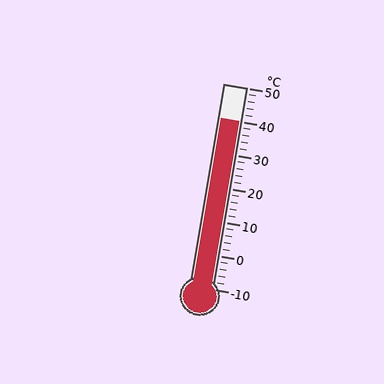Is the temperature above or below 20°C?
The temperature is above 20°C.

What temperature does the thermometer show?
The thermometer shows approximately 40°C.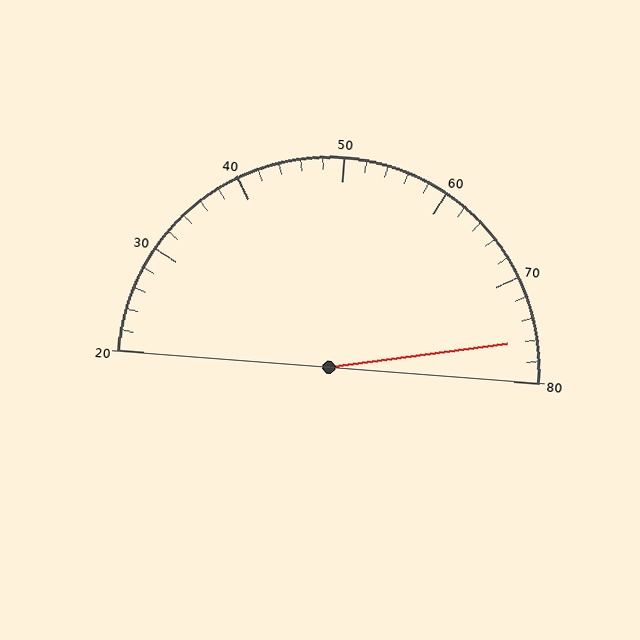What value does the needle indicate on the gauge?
The needle indicates approximately 76.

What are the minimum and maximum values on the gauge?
The gauge ranges from 20 to 80.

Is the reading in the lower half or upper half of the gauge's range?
The reading is in the upper half of the range (20 to 80).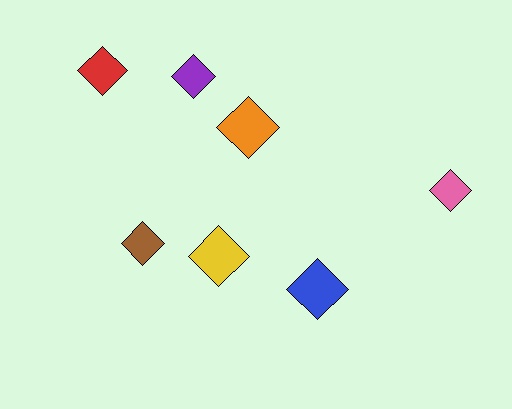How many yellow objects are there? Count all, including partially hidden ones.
There is 1 yellow object.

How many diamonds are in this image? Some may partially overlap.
There are 7 diamonds.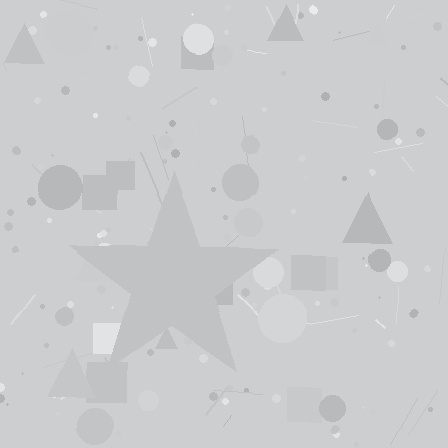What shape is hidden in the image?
A star is hidden in the image.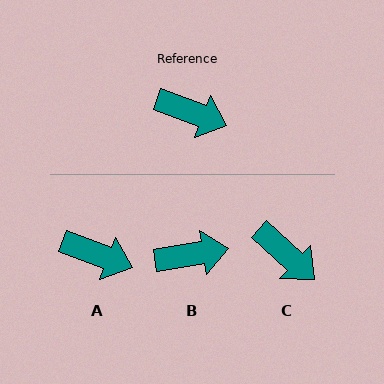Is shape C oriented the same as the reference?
No, it is off by about 22 degrees.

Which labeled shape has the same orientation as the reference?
A.